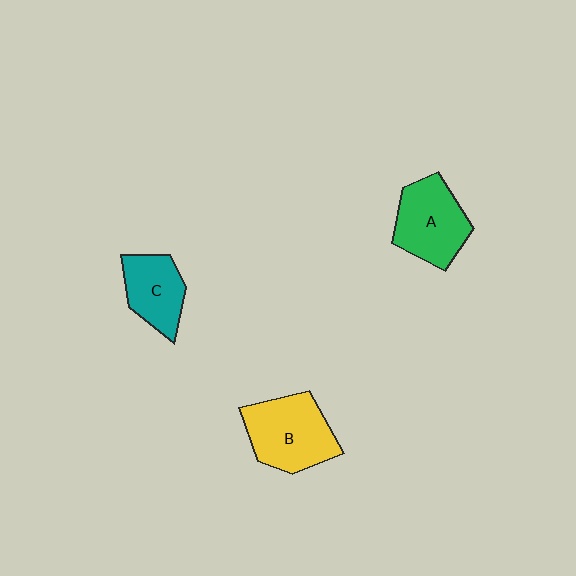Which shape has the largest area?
Shape B (yellow).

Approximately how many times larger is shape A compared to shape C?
Approximately 1.3 times.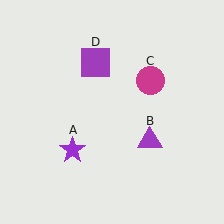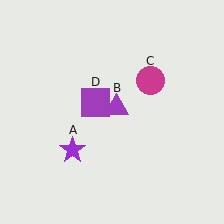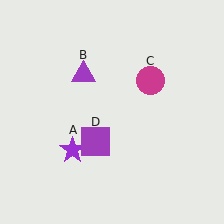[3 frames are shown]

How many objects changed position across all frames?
2 objects changed position: purple triangle (object B), purple square (object D).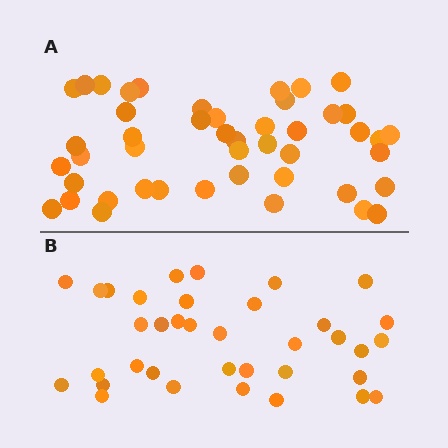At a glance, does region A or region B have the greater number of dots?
Region A (the top region) has more dots.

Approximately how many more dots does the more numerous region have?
Region A has roughly 10 or so more dots than region B.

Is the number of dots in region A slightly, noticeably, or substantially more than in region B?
Region A has noticeably more, but not dramatically so. The ratio is roughly 1.3 to 1.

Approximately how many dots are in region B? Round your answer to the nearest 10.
About 40 dots. (The exact count is 36, which rounds to 40.)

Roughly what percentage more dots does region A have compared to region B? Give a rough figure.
About 30% more.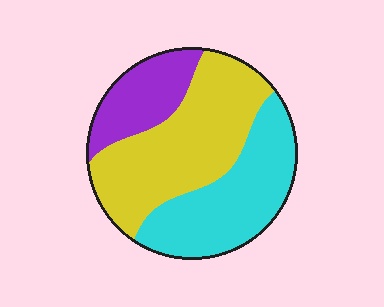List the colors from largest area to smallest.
From largest to smallest: yellow, cyan, purple.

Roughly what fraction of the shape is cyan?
Cyan takes up about three eighths (3/8) of the shape.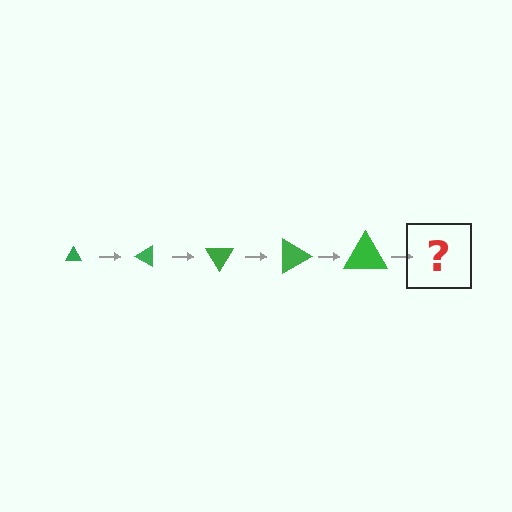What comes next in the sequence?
The next element should be a triangle, larger than the previous one and rotated 150 degrees from the start.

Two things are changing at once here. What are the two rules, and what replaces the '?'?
The two rules are that the triangle grows larger each step and it rotates 30 degrees each step. The '?' should be a triangle, larger than the previous one and rotated 150 degrees from the start.